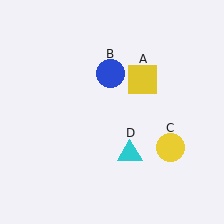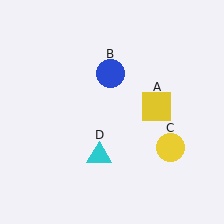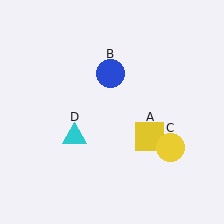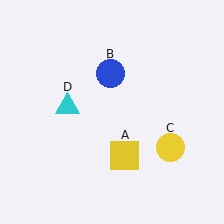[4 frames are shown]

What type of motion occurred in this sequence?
The yellow square (object A), cyan triangle (object D) rotated clockwise around the center of the scene.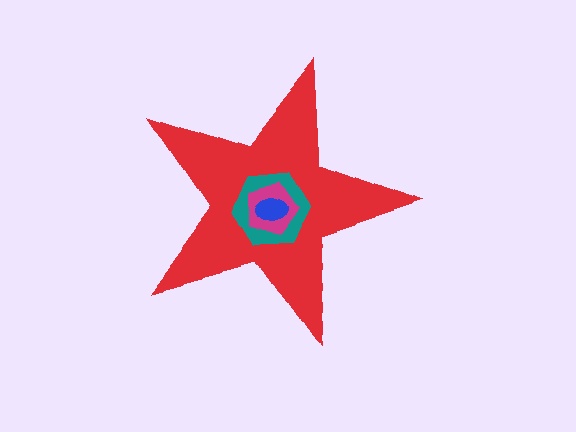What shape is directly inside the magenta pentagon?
The blue ellipse.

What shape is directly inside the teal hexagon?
The magenta pentagon.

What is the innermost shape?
The blue ellipse.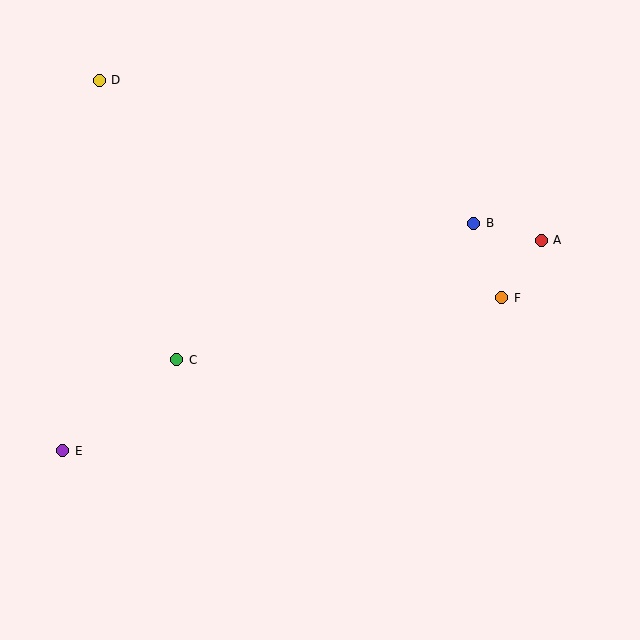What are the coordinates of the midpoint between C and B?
The midpoint between C and B is at (325, 292).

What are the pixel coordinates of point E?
Point E is at (63, 451).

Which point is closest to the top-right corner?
Point A is closest to the top-right corner.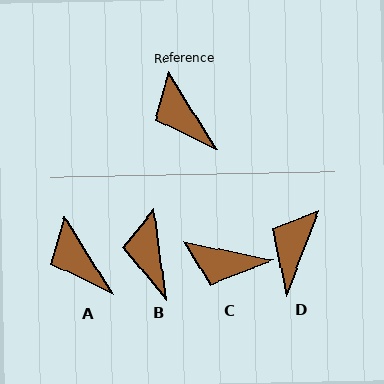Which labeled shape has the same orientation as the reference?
A.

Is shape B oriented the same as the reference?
No, it is off by about 25 degrees.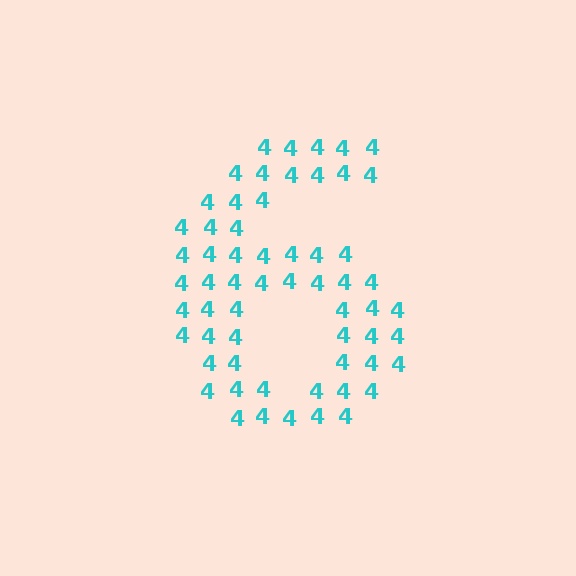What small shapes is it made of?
It is made of small digit 4's.